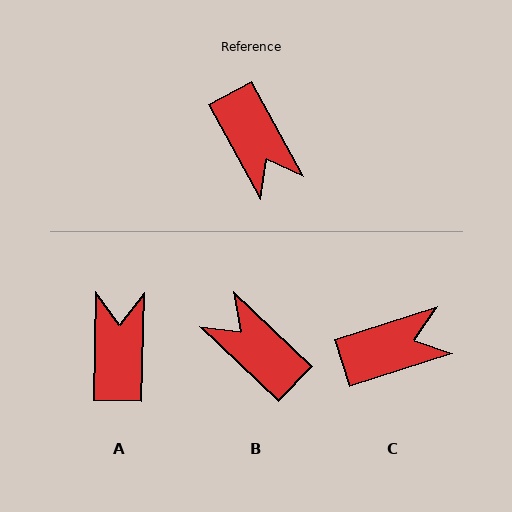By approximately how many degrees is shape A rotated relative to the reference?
Approximately 150 degrees counter-clockwise.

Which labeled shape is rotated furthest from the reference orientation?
B, about 163 degrees away.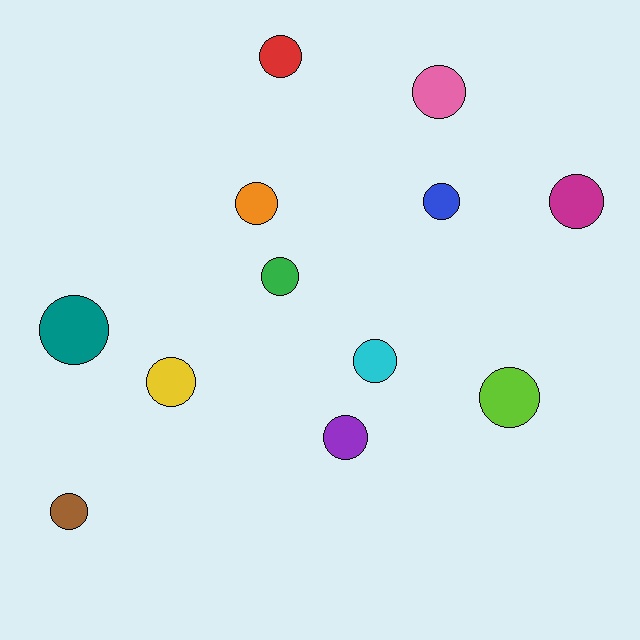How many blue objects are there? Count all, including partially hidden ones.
There is 1 blue object.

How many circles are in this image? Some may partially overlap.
There are 12 circles.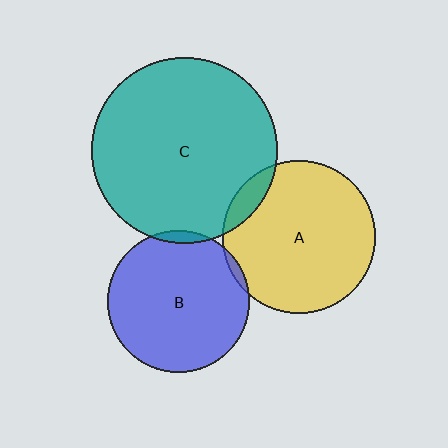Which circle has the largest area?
Circle C (teal).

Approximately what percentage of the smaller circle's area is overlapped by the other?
Approximately 10%.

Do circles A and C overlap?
Yes.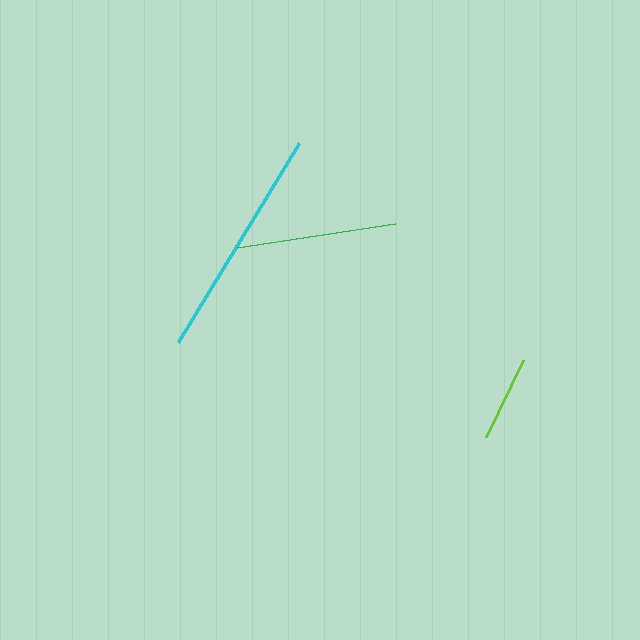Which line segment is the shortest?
The lime line is the shortest at approximately 85 pixels.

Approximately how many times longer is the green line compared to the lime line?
The green line is approximately 1.9 times the length of the lime line.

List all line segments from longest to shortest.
From longest to shortest: cyan, green, lime.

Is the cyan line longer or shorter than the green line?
The cyan line is longer than the green line.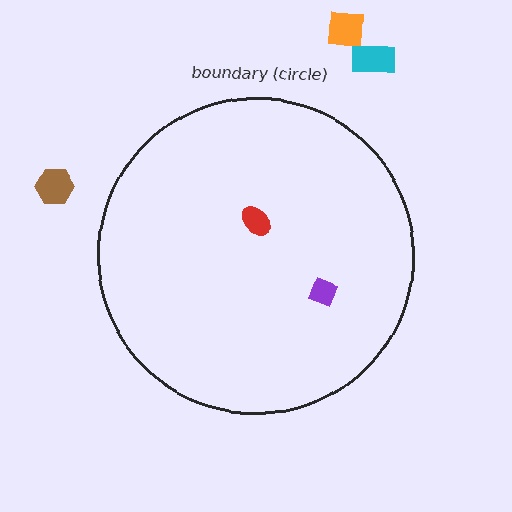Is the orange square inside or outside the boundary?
Outside.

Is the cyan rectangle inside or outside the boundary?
Outside.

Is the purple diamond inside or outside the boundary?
Inside.